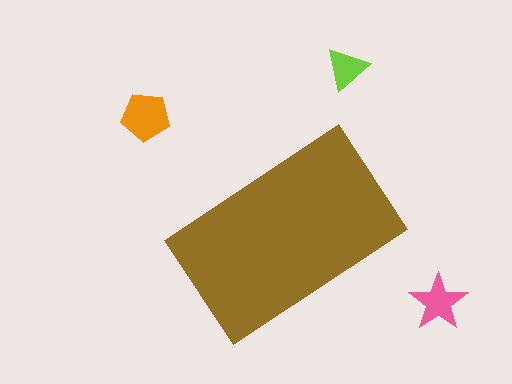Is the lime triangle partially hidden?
No, the lime triangle is fully visible.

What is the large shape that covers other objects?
A brown rectangle.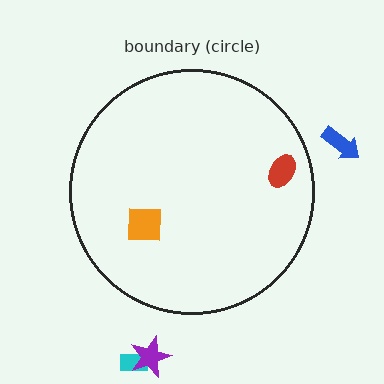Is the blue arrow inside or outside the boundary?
Outside.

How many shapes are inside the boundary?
2 inside, 3 outside.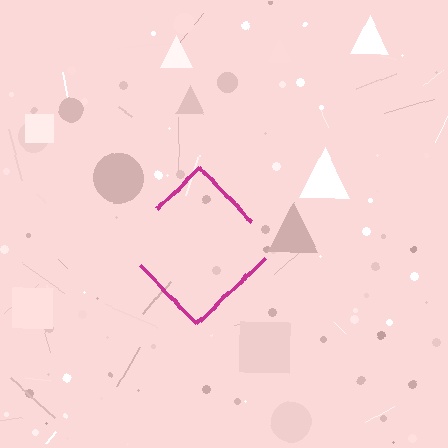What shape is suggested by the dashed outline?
The dashed outline suggests a diamond.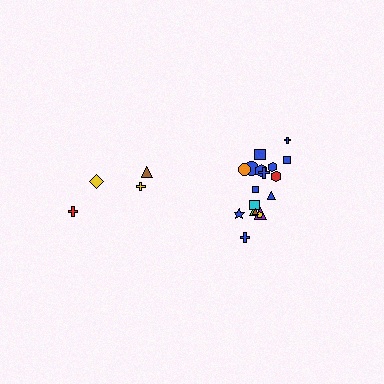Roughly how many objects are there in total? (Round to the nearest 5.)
Roughly 20 objects in total.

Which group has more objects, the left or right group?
The right group.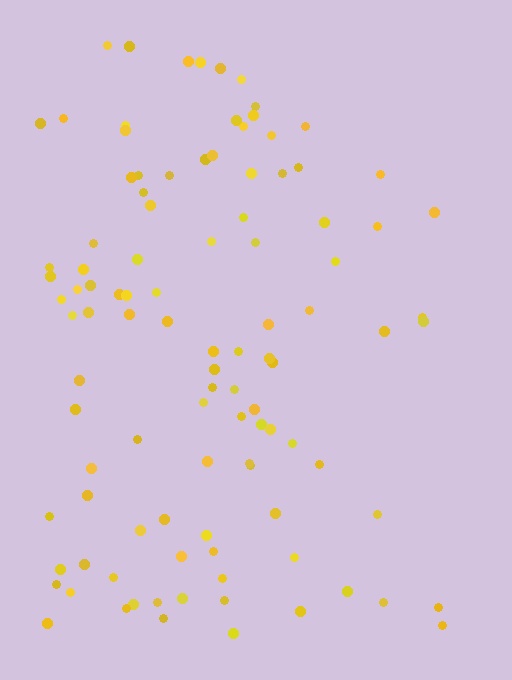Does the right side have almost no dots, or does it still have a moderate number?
Still a moderate number, just noticeably fewer than the left.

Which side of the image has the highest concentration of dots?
The left.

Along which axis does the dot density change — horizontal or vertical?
Horizontal.